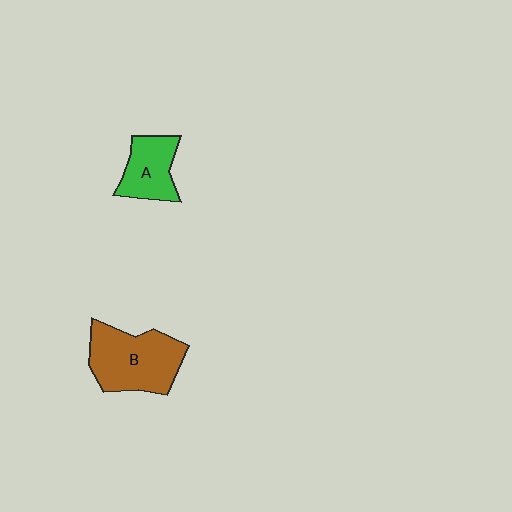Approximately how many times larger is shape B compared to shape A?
Approximately 1.7 times.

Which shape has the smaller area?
Shape A (green).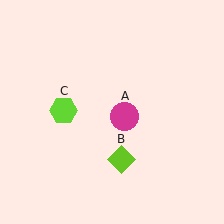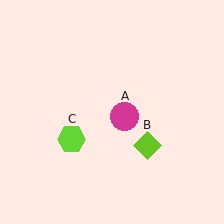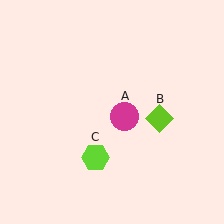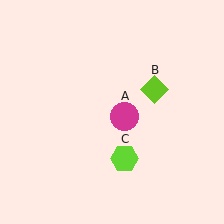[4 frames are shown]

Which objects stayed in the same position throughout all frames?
Magenta circle (object A) remained stationary.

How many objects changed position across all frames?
2 objects changed position: lime diamond (object B), lime hexagon (object C).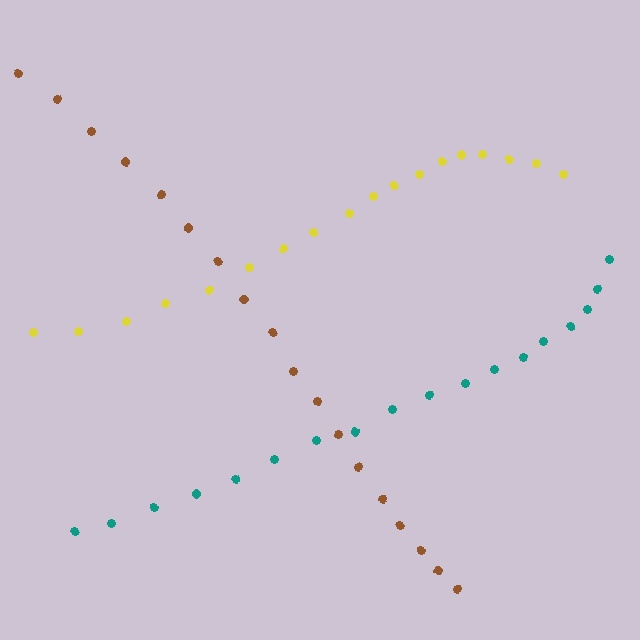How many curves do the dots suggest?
There are 3 distinct paths.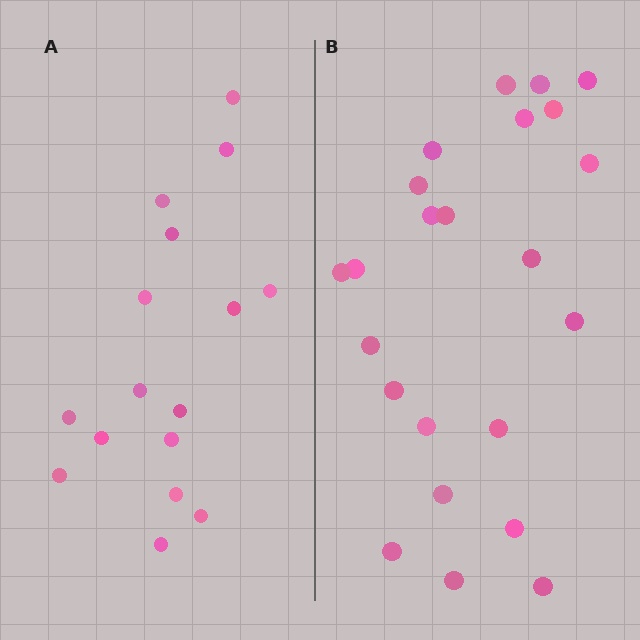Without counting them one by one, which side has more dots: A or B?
Region B (the right region) has more dots.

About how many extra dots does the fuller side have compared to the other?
Region B has roughly 8 or so more dots than region A.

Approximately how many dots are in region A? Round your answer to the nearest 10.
About 20 dots. (The exact count is 16, which rounds to 20.)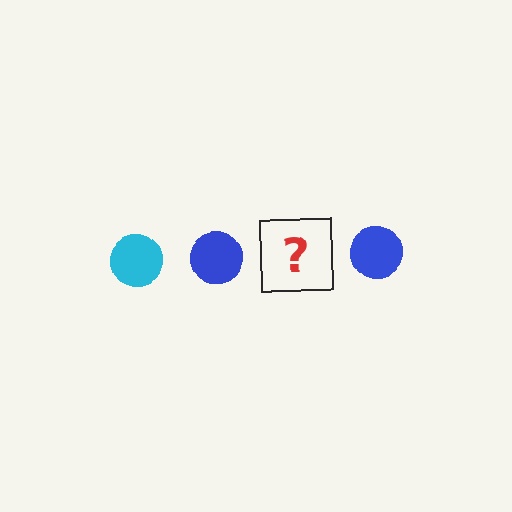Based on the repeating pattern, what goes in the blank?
The blank should be a cyan circle.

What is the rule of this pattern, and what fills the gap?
The rule is that the pattern cycles through cyan, blue circles. The gap should be filled with a cyan circle.